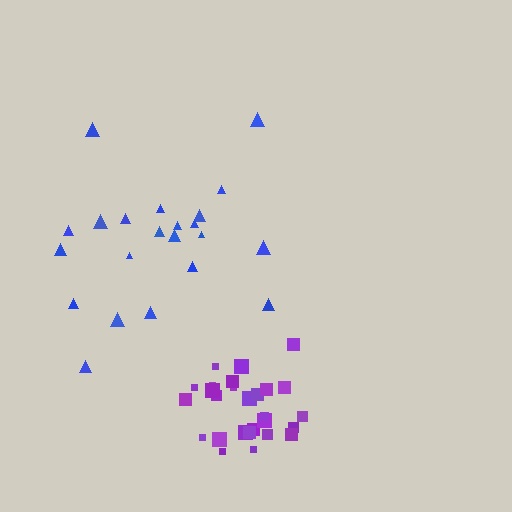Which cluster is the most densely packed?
Purple.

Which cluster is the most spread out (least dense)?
Blue.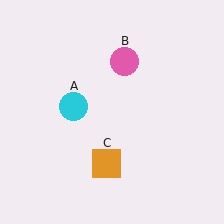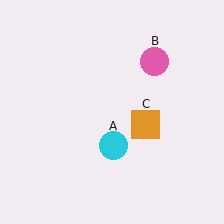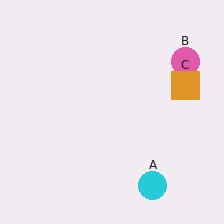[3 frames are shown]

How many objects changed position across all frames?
3 objects changed position: cyan circle (object A), pink circle (object B), orange square (object C).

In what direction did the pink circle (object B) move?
The pink circle (object B) moved right.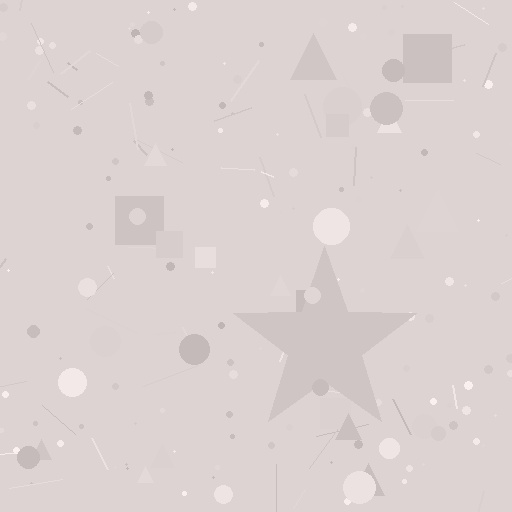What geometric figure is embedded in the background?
A star is embedded in the background.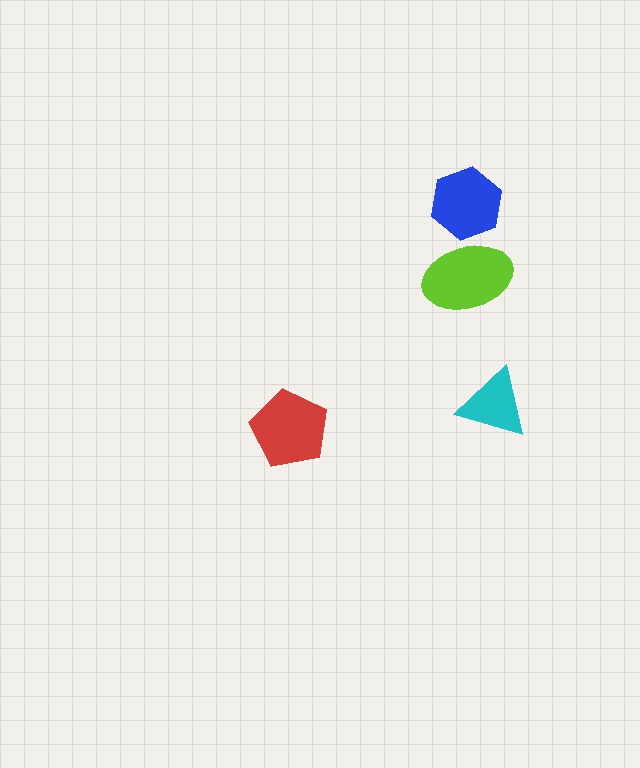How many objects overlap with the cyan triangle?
0 objects overlap with the cyan triangle.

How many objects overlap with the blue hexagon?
1 object overlaps with the blue hexagon.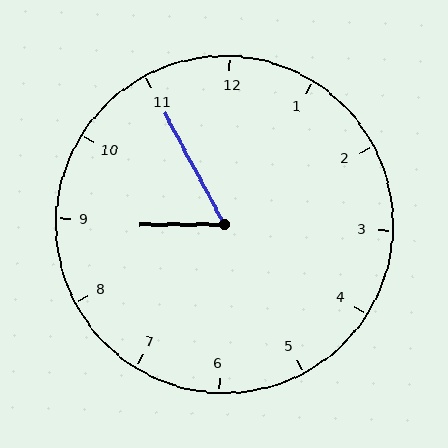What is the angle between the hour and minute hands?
Approximately 62 degrees.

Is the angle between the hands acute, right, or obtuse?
It is acute.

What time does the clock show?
8:55.